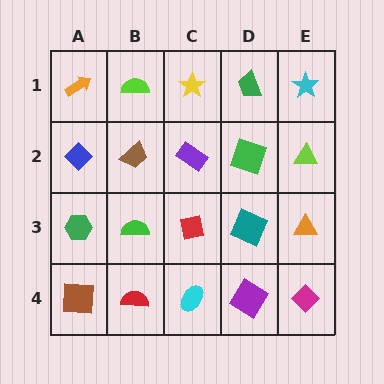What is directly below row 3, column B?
A red semicircle.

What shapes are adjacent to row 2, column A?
An orange arrow (row 1, column A), a green hexagon (row 3, column A), a brown trapezoid (row 2, column B).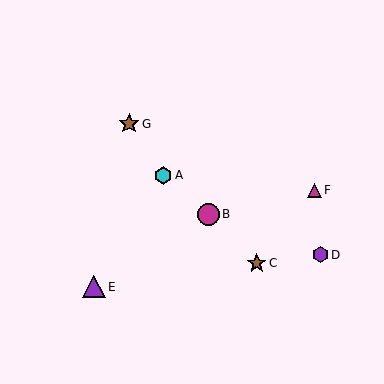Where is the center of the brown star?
The center of the brown star is at (257, 263).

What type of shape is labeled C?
Shape C is a brown star.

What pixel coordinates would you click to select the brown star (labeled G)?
Click at (129, 124) to select the brown star G.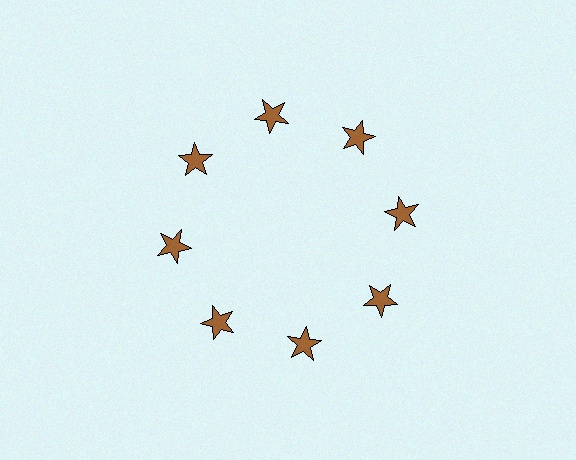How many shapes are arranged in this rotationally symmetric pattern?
There are 8 shapes, arranged in 8 groups of 1.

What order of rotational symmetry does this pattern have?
This pattern has 8-fold rotational symmetry.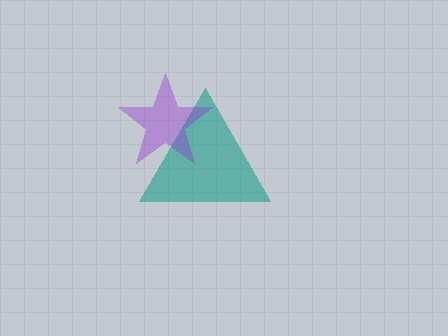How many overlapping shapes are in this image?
There are 2 overlapping shapes in the image.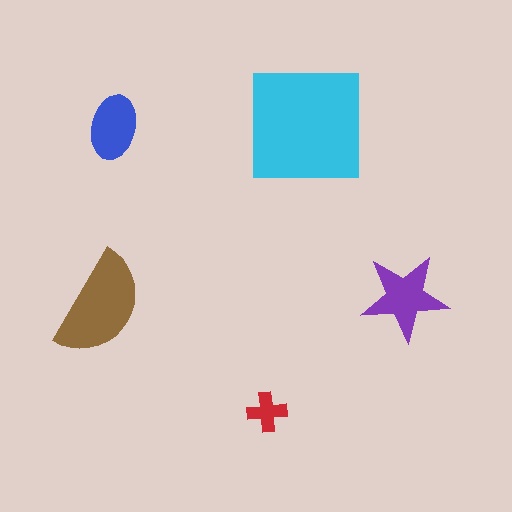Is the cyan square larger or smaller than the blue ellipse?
Larger.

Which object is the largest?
The cyan square.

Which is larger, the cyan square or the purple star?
The cyan square.